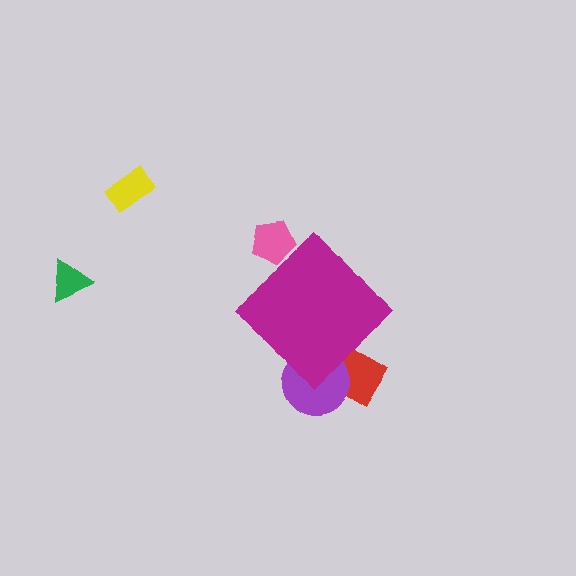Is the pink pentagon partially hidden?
Yes, the pink pentagon is partially hidden behind the magenta diamond.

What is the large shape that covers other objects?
A magenta diamond.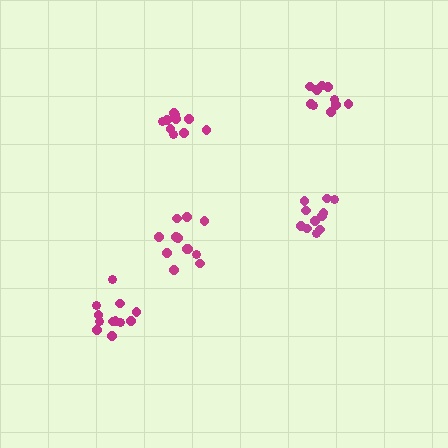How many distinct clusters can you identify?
There are 5 distinct clusters.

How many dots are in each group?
Group 1: 12 dots, Group 2: 11 dots, Group 3: 12 dots, Group 4: 10 dots, Group 5: 11 dots (56 total).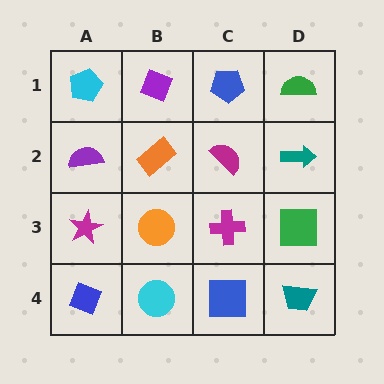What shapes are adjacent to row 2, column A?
A cyan pentagon (row 1, column A), a magenta star (row 3, column A), an orange rectangle (row 2, column B).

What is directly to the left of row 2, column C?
An orange rectangle.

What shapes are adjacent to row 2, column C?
A blue pentagon (row 1, column C), a magenta cross (row 3, column C), an orange rectangle (row 2, column B), a teal arrow (row 2, column D).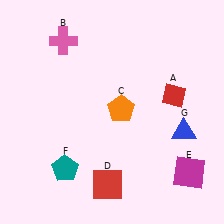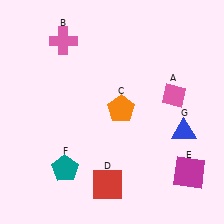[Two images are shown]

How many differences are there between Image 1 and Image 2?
There is 1 difference between the two images.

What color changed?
The diamond (A) changed from red in Image 1 to pink in Image 2.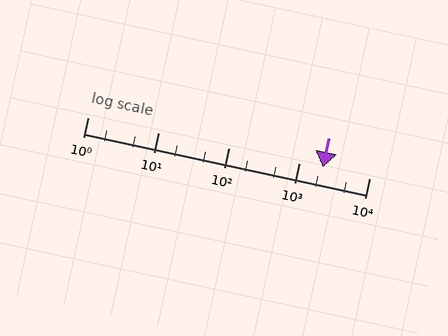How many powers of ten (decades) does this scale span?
The scale spans 4 decades, from 1 to 10000.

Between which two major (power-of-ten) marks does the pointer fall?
The pointer is between 1000 and 10000.